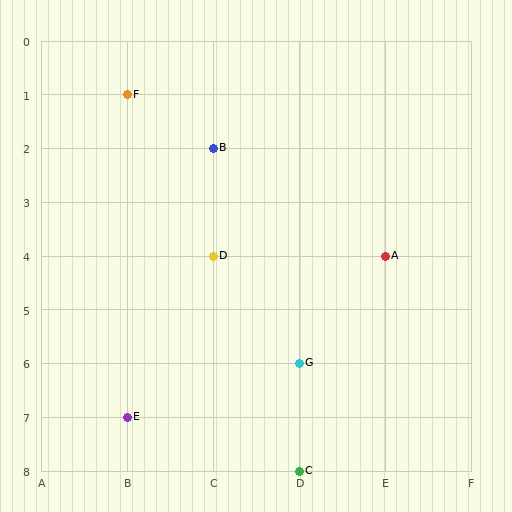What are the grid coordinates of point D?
Point D is at grid coordinates (C, 4).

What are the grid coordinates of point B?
Point B is at grid coordinates (C, 2).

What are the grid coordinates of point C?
Point C is at grid coordinates (D, 8).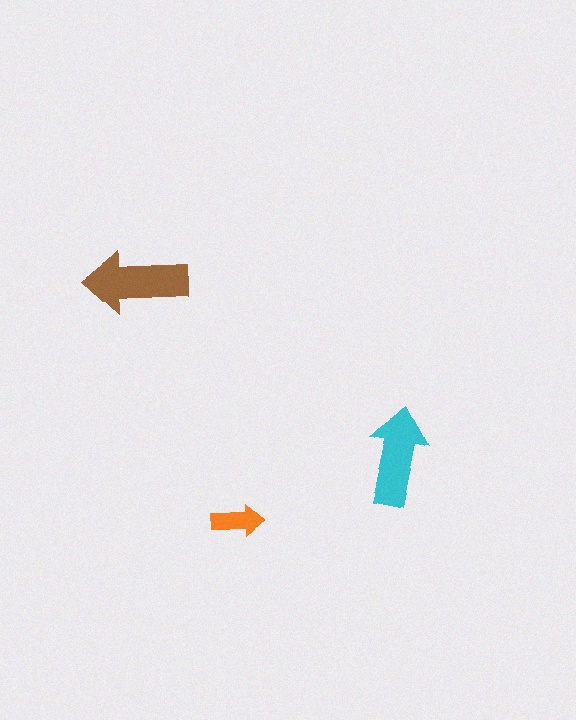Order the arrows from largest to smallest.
the brown one, the cyan one, the orange one.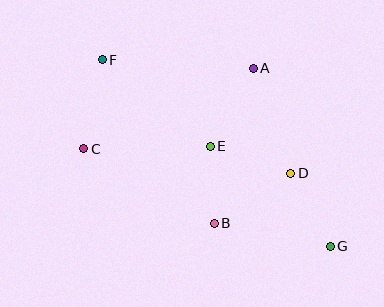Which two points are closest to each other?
Points B and E are closest to each other.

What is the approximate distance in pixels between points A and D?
The distance between A and D is approximately 111 pixels.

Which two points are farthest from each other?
Points F and G are farthest from each other.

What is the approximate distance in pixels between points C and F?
The distance between C and F is approximately 91 pixels.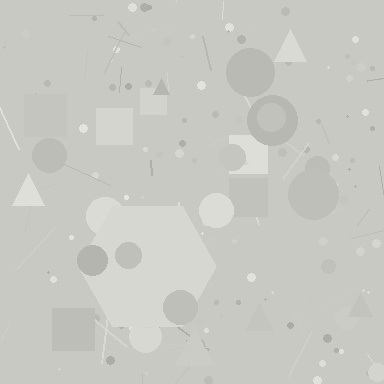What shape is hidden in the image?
A hexagon is hidden in the image.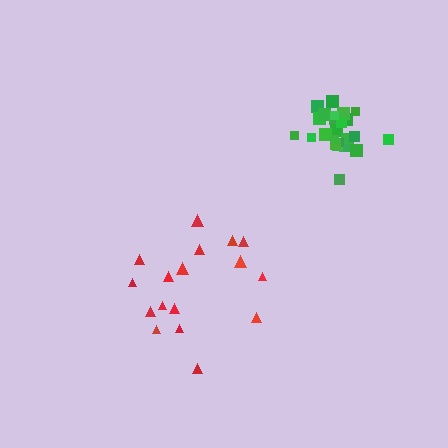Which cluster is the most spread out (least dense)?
Red.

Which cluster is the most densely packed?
Green.